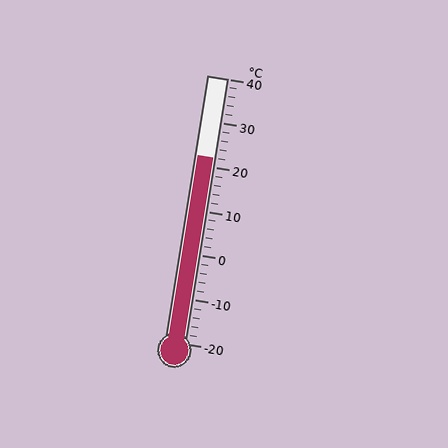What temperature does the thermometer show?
The thermometer shows approximately 22°C.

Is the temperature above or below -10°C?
The temperature is above -10°C.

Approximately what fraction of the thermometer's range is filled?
The thermometer is filled to approximately 70% of its range.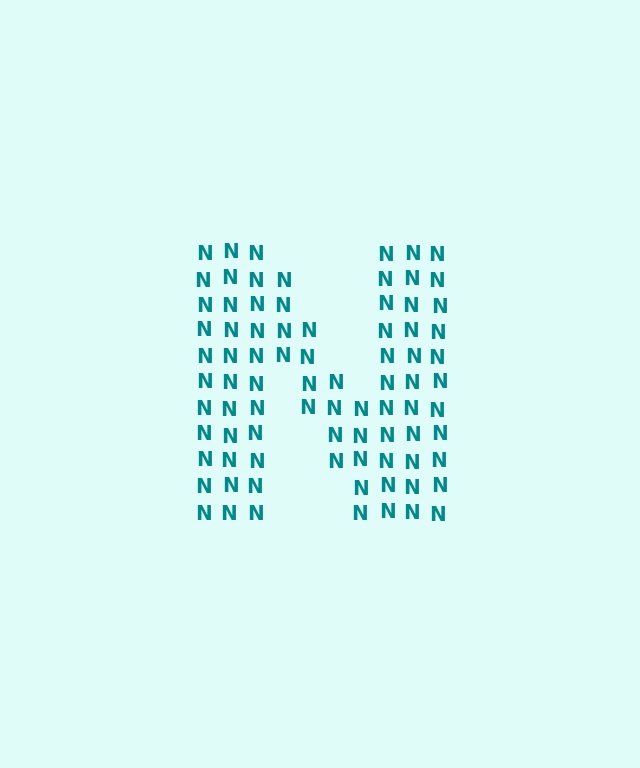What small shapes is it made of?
It is made of small letter N's.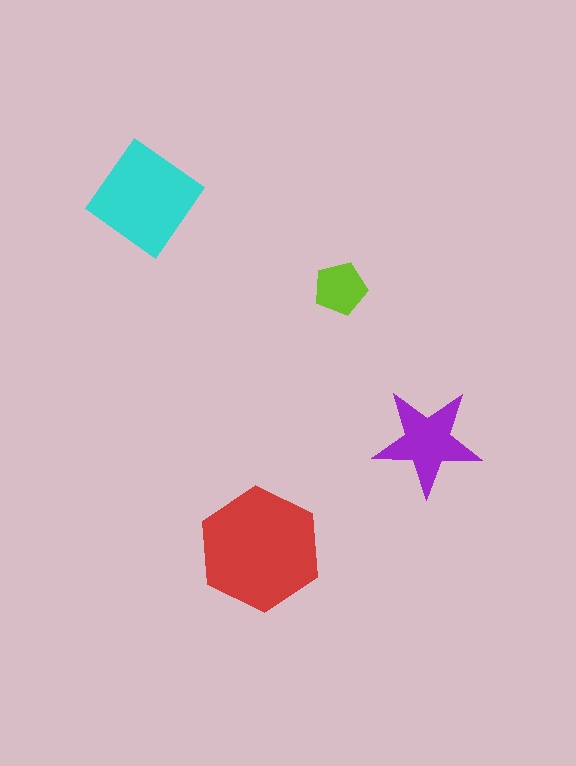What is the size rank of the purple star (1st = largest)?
3rd.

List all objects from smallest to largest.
The lime pentagon, the purple star, the cyan diamond, the red hexagon.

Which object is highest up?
The cyan diamond is topmost.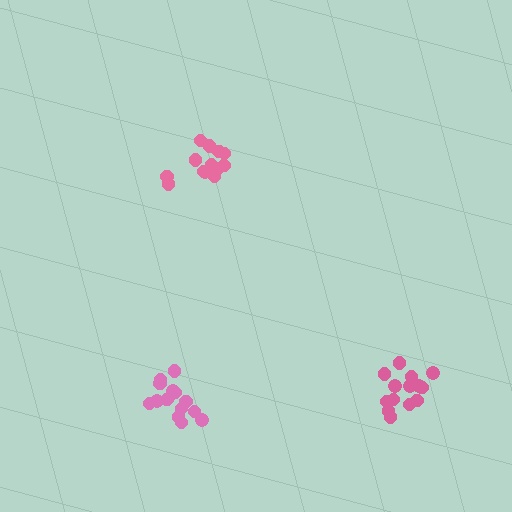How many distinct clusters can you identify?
There are 3 distinct clusters.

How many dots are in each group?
Group 1: 15 dots, Group 2: 14 dots, Group 3: 15 dots (44 total).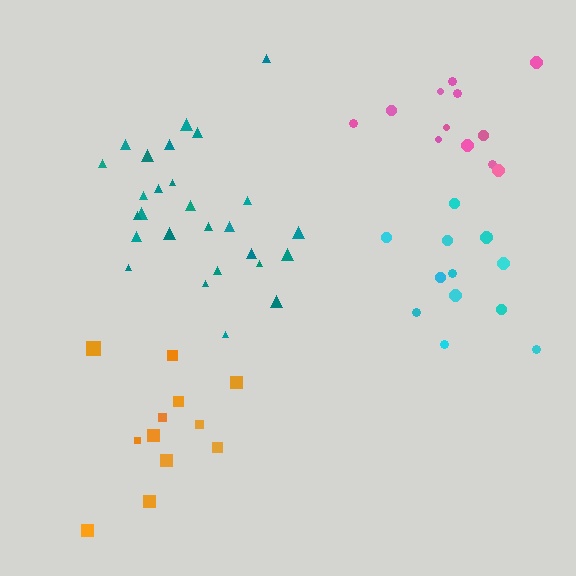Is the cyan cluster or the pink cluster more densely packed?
Cyan.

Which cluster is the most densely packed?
Cyan.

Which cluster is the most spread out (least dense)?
Pink.